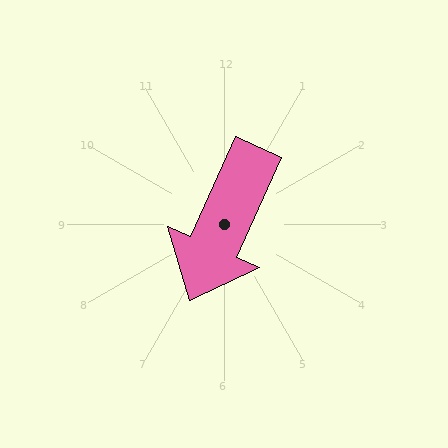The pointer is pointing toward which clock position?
Roughly 7 o'clock.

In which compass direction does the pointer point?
Southwest.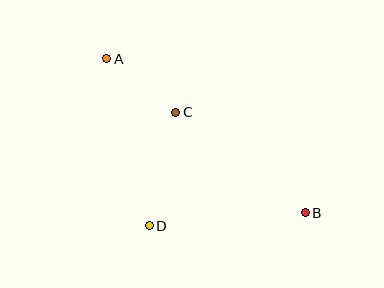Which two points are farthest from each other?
Points A and B are farthest from each other.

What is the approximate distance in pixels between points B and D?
The distance between B and D is approximately 156 pixels.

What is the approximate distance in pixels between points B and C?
The distance between B and C is approximately 164 pixels.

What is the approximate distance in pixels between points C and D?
The distance between C and D is approximately 116 pixels.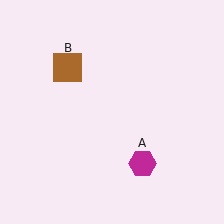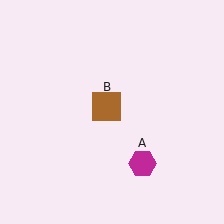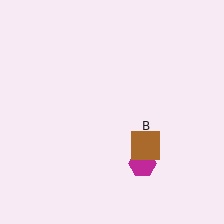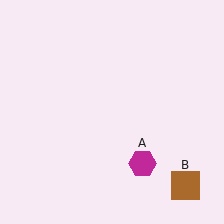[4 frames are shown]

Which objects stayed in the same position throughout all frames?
Magenta hexagon (object A) remained stationary.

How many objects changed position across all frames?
1 object changed position: brown square (object B).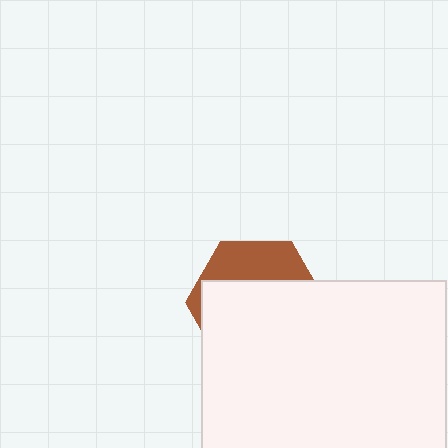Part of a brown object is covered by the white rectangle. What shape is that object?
It is a hexagon.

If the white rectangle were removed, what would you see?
You would see the complete brown hexagon.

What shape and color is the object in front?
The object in front is a white rectangle.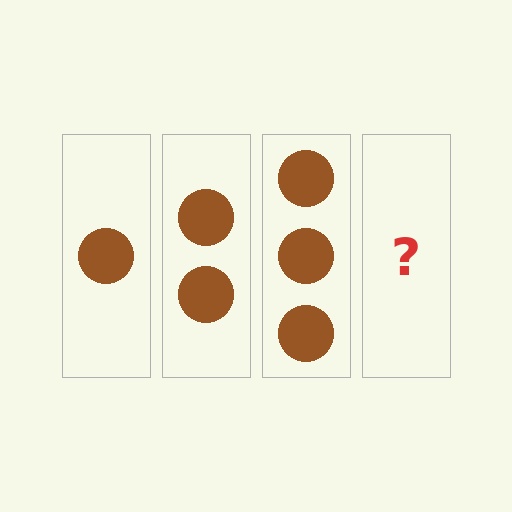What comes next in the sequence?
The next element should be 4 circles.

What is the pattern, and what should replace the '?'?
The pattern is that each step adds one more circle. The '?' should be 4 circles.